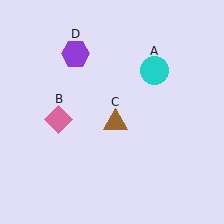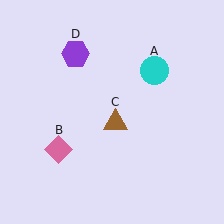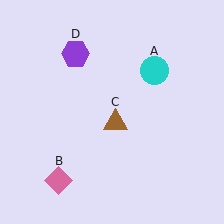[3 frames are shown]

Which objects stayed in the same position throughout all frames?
Cyan circle (object A) and brown triangle (object C) and purple hexagon (object D) remained stationary.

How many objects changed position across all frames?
1 object changed position: pink diamond (object B).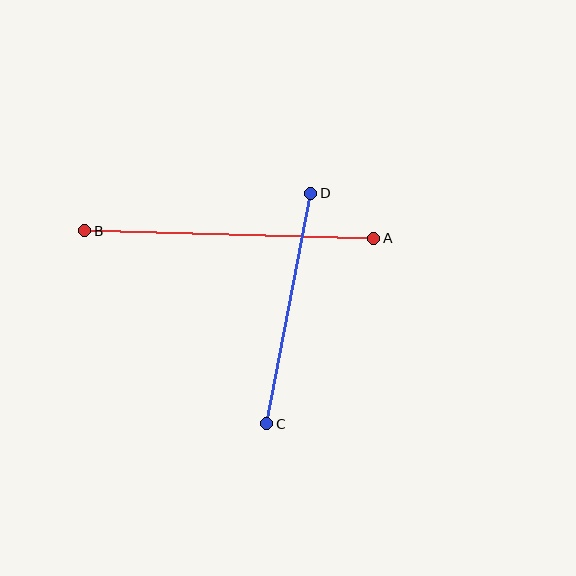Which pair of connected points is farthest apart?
Points A and B are farthest apart.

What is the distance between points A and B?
The distance is approximately 289 pixels.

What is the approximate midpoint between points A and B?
The midpoint is at approximately (229, 235) pixels.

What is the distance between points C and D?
The distance is approximately 234 pixels.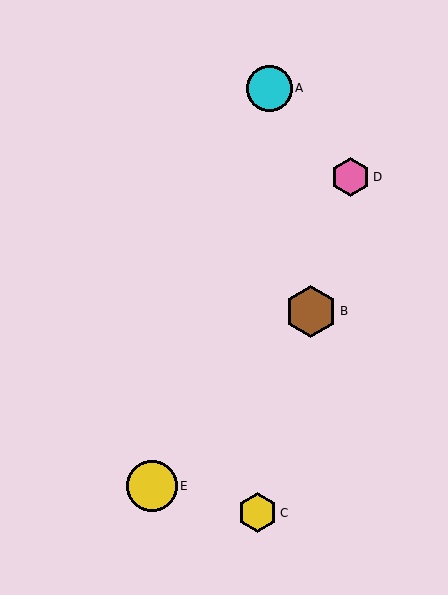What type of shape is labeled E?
Shape E is a yellow circle.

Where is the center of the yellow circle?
The center of the yellow circle is at (152, 486).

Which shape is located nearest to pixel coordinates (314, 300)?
The brown hexagon (labeled B) at (311, 311) is nearest to that location.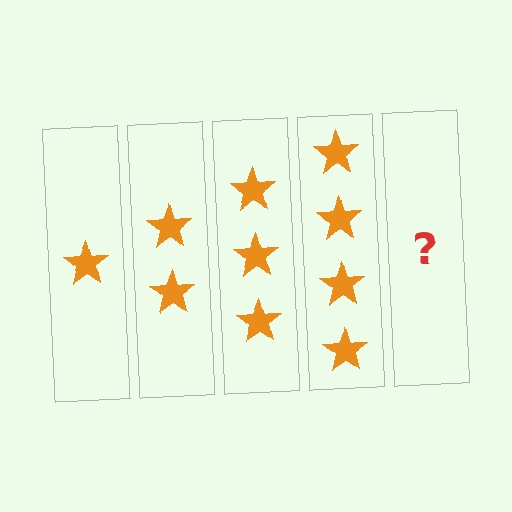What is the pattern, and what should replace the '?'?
The pattern is that each step adds one more star. The '?' should be 5 stars.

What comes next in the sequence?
The next element should be 5 stars.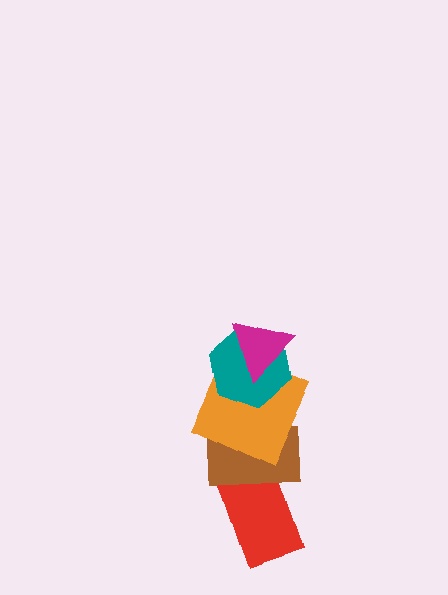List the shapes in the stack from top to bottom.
From top to bottom: the magenta triangle, the teal hexagon, the orange square, the brown rectangle, the red rectangle.